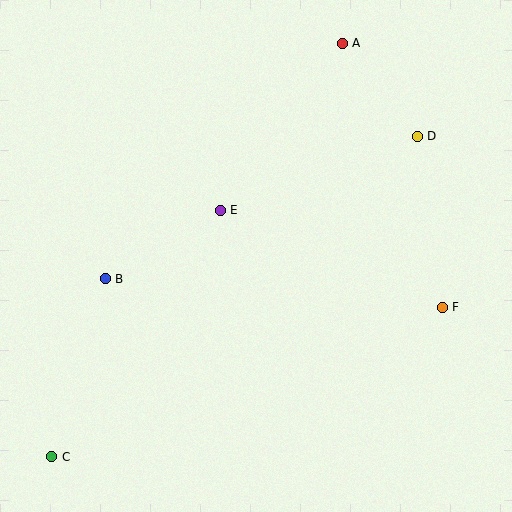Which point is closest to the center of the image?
Point E at (220, 210) is closest to the center.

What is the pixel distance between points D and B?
The distance between D and B is 343 pixels.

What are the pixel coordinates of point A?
Point A is at (342, 43).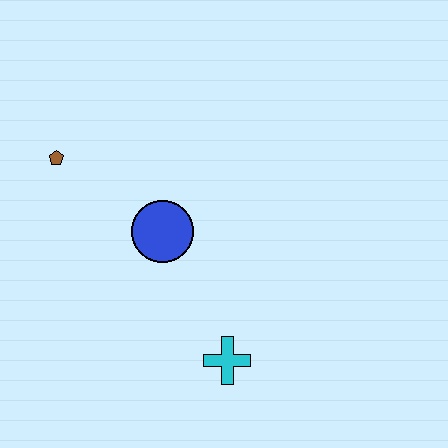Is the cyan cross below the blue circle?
Yes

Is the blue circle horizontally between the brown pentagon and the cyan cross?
Yes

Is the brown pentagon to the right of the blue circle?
No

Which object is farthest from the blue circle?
The cyan cross is farthest from the blue circle.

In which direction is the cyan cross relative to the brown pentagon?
The cyan cross is below the brown pentagon.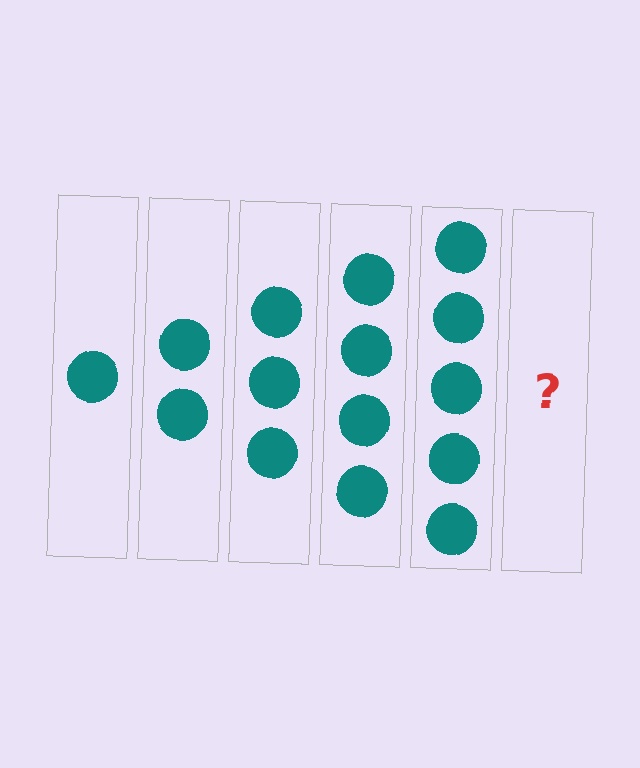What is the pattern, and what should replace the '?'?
The pattern is that each step adds one more circle. The '?' should be 6 circles.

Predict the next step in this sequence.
The next step is 6 circles.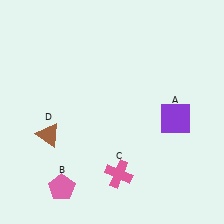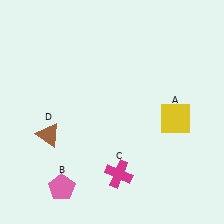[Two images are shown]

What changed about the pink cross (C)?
In Image 1, C is pink. In Image 2, it changed to magenta.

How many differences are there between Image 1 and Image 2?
There are 2 differences between the two images.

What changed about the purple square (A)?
In Image 1, A is purple. In Image 2, it changed to yellow.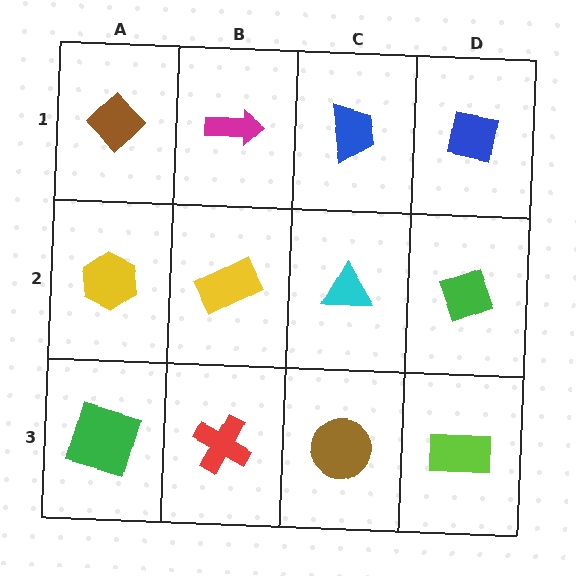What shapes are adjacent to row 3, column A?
A yellow hexagon (row 2, column A), a red cross (row 3, column B).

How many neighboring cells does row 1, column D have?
2.